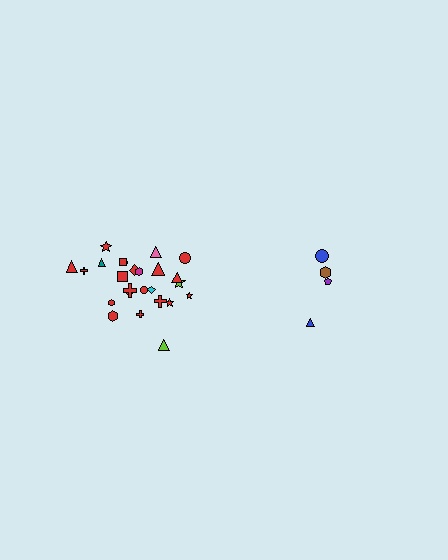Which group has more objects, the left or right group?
The left group.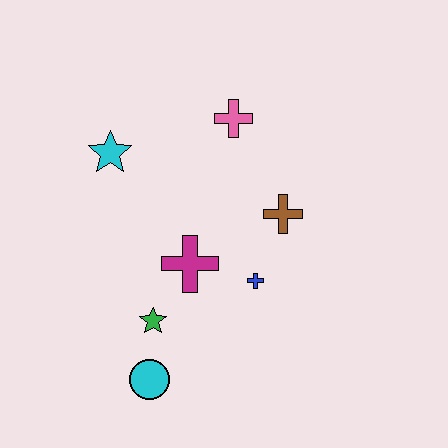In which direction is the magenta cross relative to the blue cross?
The magenta cross is to the left of the blue cross.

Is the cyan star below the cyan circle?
No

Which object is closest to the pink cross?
The brown cross is closest to the pink cross.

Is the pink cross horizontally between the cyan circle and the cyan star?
No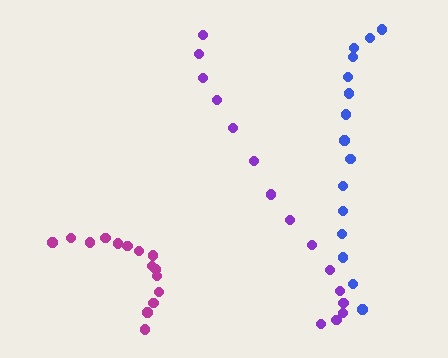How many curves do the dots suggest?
There are 3 distinct paths.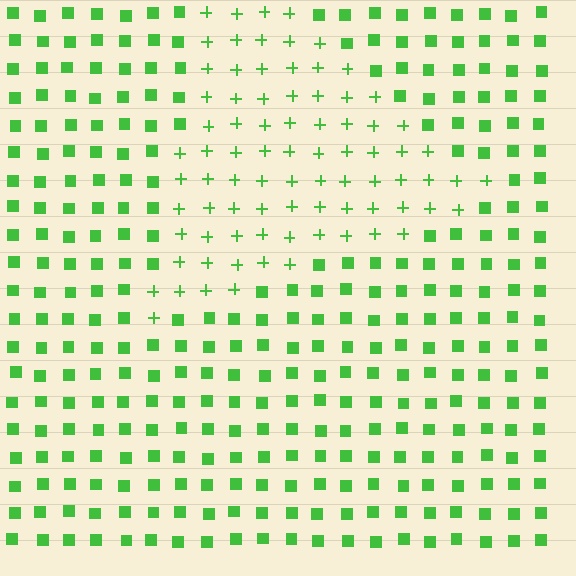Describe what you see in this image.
The image is filled with small green elements arranged in a uniform grid. A triangle-shaped region contains plus signs, while the surrounding area contains squares. The boundary is defined purely by the change in element shape.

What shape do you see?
I see a triangle.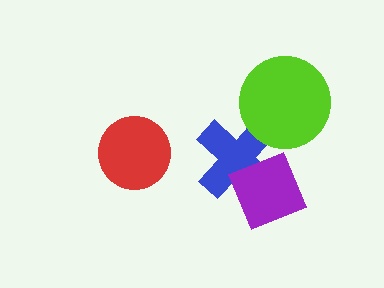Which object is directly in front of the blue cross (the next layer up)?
The purple diamond is directly in front of the blue cross.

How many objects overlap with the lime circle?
1 object overlaps with the lime circle.